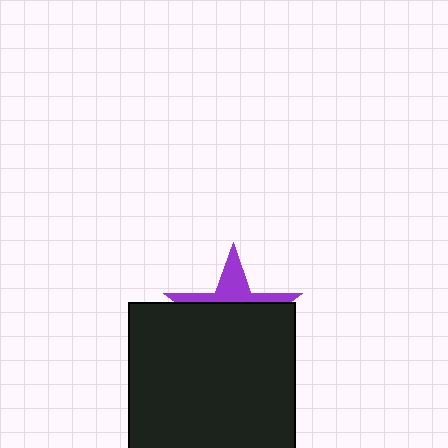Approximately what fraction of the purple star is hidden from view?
Roughly 69% of the purple star is hidden behind the black rectangle.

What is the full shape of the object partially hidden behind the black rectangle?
The partially hidden object is a purple star.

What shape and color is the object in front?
The object in front is a black rectangle.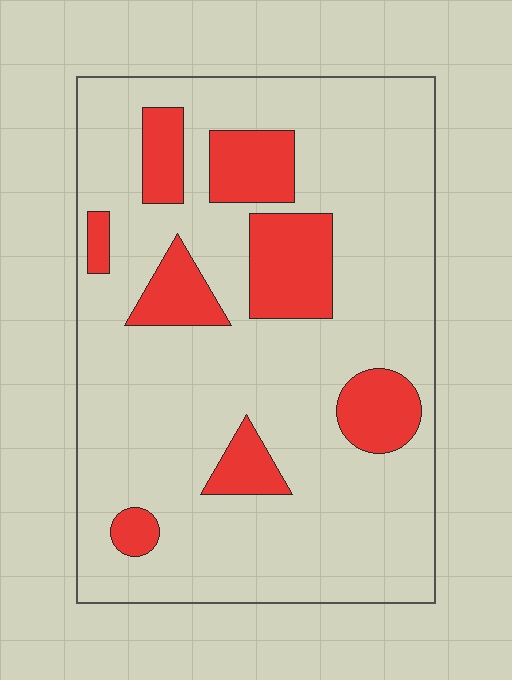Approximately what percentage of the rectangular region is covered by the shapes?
Approximately 20%.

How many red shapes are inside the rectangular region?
8.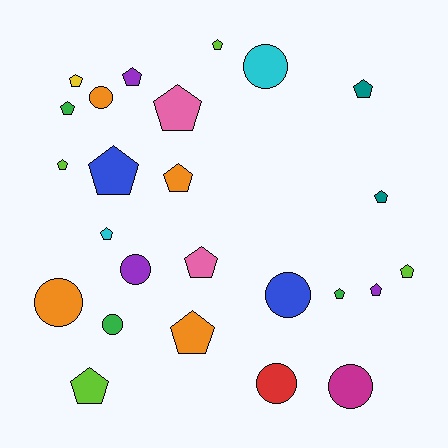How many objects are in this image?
There are 25 objects.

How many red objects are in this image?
There is 1 red object.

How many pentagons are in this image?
There are 17 pentagons.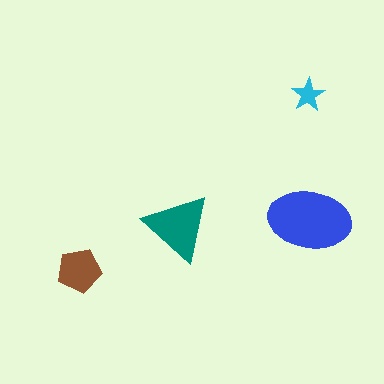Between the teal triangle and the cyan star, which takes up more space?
The teal triangle.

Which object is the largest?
The blue ellipse.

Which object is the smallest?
The cyan star.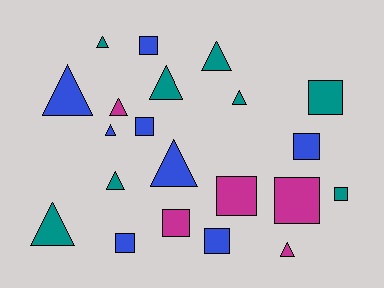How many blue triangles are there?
There are 3 blue triangles.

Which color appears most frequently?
Blue, with 8 objects.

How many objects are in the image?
There are 21 objects.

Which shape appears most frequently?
Triangle, with 11 objects.